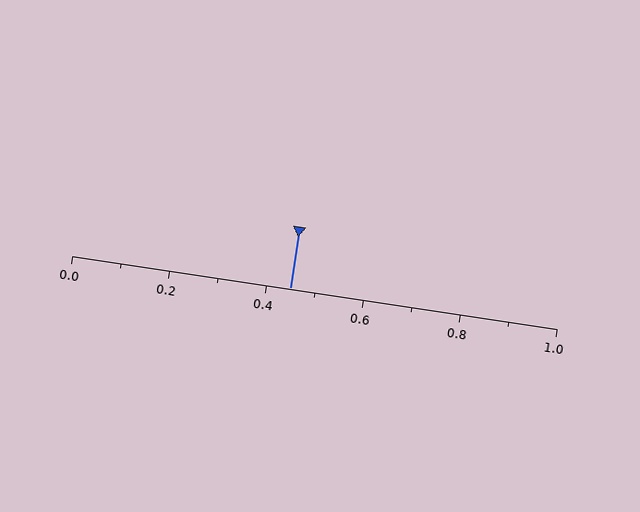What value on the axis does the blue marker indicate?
The marker indicates approximately 0.45.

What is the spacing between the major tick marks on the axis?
The major ticks are spaced 0.2 apart.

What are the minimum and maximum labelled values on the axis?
The axis runs from 0.0 to 1.0.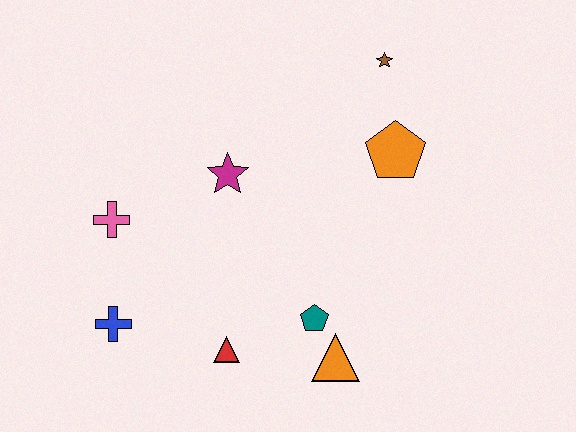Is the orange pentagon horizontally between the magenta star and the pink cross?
No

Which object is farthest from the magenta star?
The orange triangle is farthest from the magenta star.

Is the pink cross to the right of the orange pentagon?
No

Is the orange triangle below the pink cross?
Yes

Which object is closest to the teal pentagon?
The orange triangle is closest to the teal pentagon.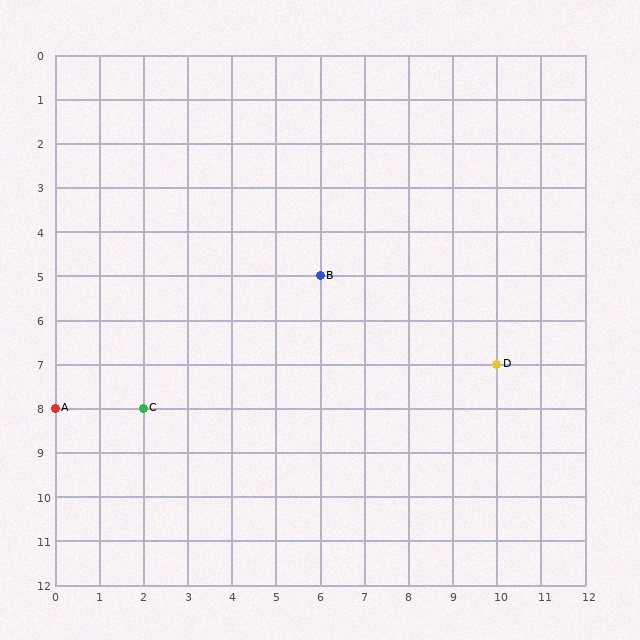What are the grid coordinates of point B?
Point B is at grid coordinates (6, 5).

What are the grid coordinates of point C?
Point C is at grid coordinates (2, 8).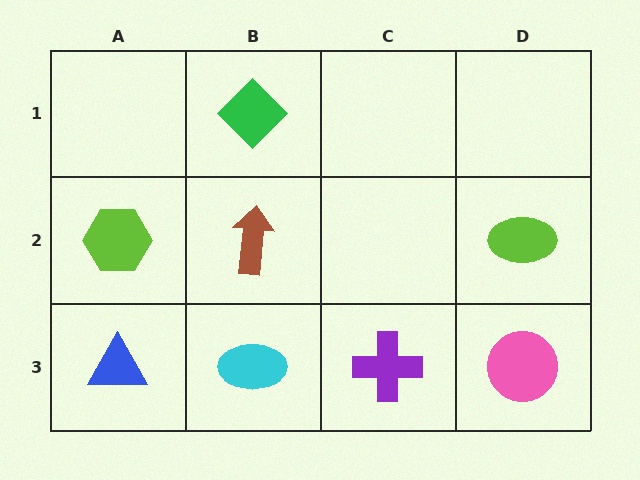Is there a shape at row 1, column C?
No, that cell is empty.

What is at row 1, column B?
A green diamond.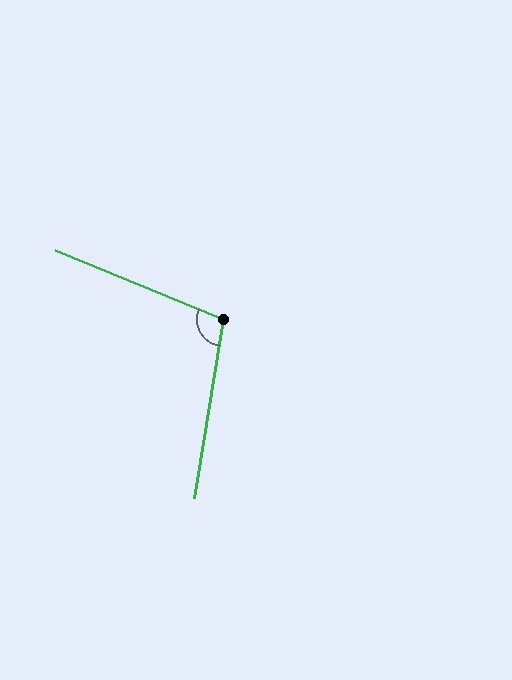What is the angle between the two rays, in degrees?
Approximately 103 degrees.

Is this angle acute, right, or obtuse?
It is obtuse.